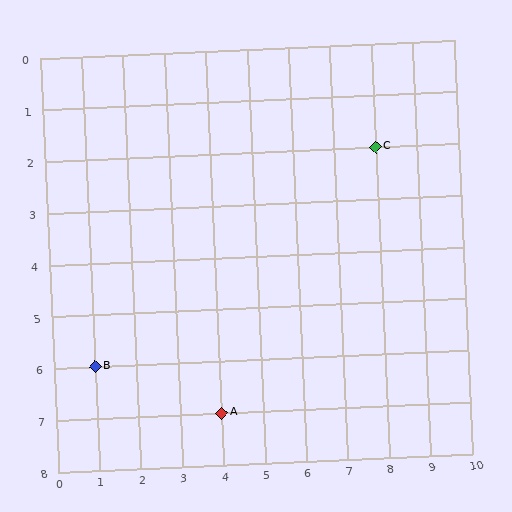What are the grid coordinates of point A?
Point A is at grid coordinates (4, 7).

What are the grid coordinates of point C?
Point C is at grid coordinates (8, 2).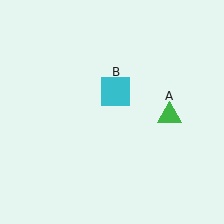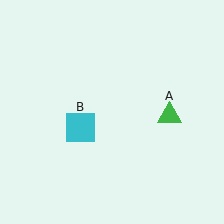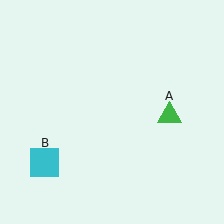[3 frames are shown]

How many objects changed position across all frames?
1 object changed position: cyan square (object B).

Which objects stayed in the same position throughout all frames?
Green triangle (object A) remained stationary.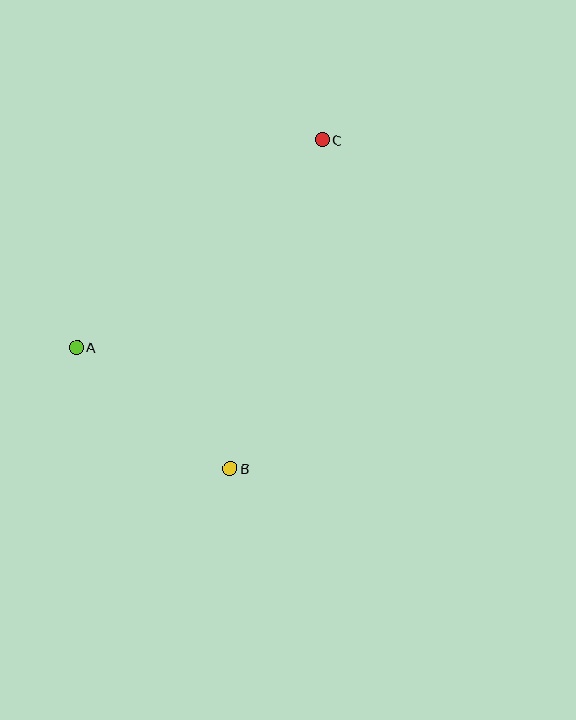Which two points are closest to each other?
Points A and B are closest to each other.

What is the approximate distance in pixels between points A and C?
The distance between A and C is approximately 322 pixels.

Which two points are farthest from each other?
Points B and C are farthest from each other.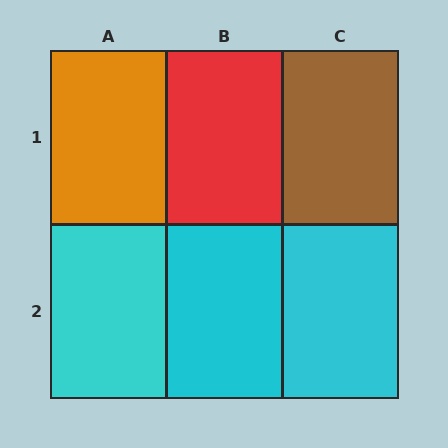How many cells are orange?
1 cell is orange.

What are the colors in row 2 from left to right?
Cyan, cyan, cyan.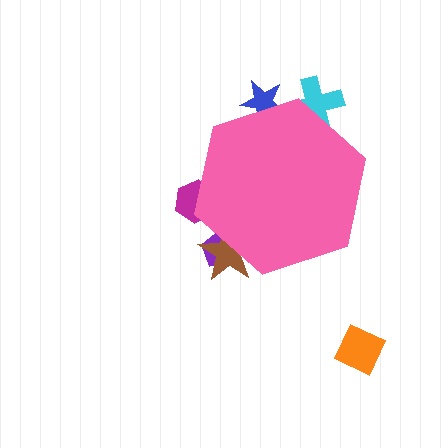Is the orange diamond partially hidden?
No, the orange diamond is fully visible.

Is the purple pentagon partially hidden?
Yes, the purple pentagon is partially hidden behind the pink hexagon.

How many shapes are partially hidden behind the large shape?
5 shapes are partially hidden.